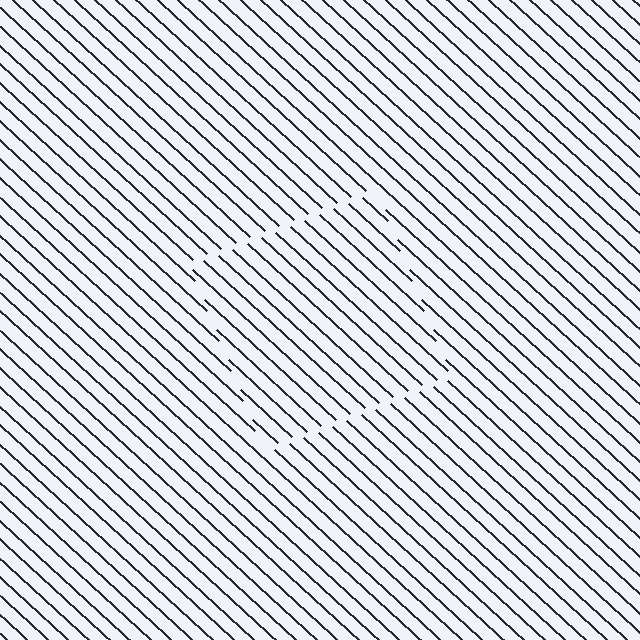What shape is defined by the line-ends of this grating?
An illusory square. The interior of the shape contains the same grating, shifted by half a period — the contour is defined by the phase discontinuity where line-ends from the inner and outer gratings abut.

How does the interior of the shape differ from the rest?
The interior of the shape contains the same grating, shifted by half a period — the contour is defined by the phase discontinuity where line-ends from the inner and outer gratings abut.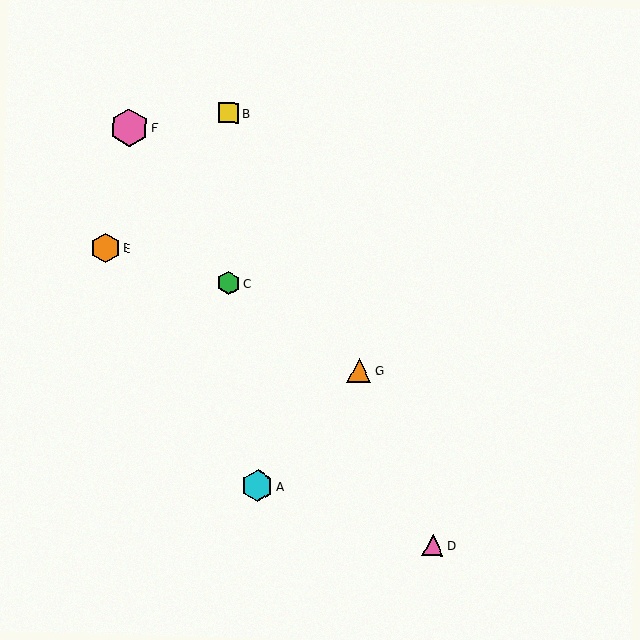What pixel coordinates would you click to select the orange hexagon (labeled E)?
Click at (105, 248) to select the orange hexagon E.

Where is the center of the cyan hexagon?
The center of the cyan hexagon is at (257, 486).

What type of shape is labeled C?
Shape C is a green hexagon.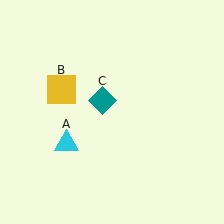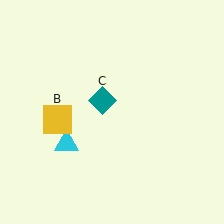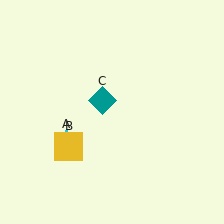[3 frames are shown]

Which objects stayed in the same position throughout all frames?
Cyan triangle (object A) and teal diamond (object C) remained stationary.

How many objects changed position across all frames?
1 object changed position: yellow square (object B).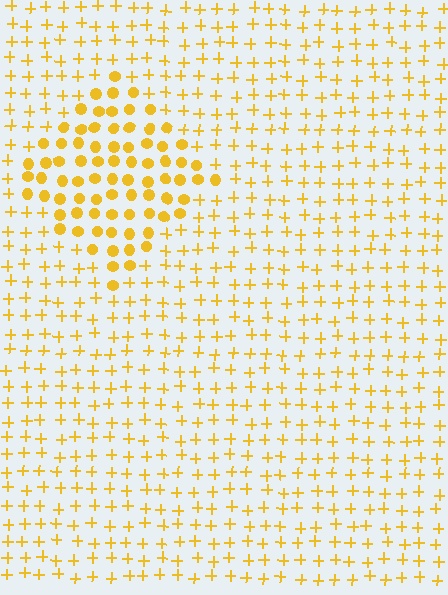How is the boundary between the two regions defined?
The boundary is defined by a change in element shape: circles inside vs. plus signs outside. All elements share the same color and spacing.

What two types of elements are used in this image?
The image uses circles inside the diamond region and plus signs outside it.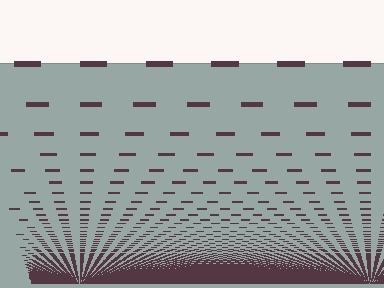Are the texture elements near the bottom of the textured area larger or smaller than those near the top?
Smaller. The gradient is inverted — elements near the bottom are smaller and denser.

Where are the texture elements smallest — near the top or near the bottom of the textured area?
Near the bottom.